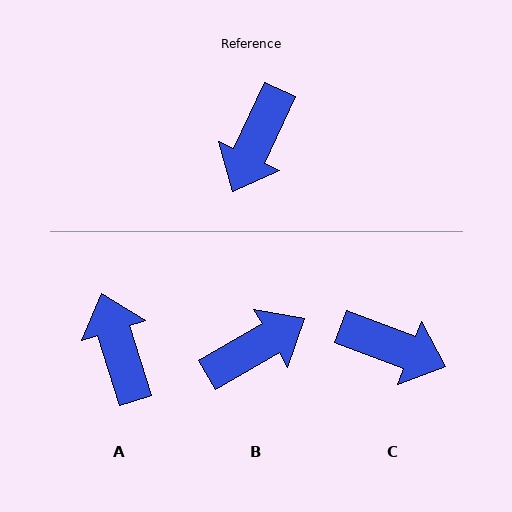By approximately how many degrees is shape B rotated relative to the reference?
Approximately 145 degrees counter-clockwise.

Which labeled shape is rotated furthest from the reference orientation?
B, about 145 degrees away.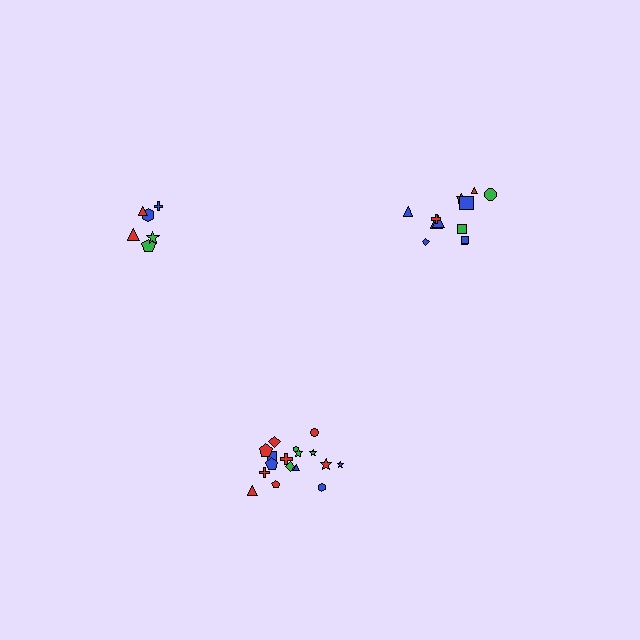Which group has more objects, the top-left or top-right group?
The top-right group.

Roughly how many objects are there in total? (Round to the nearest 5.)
Roughly 35 objects in total.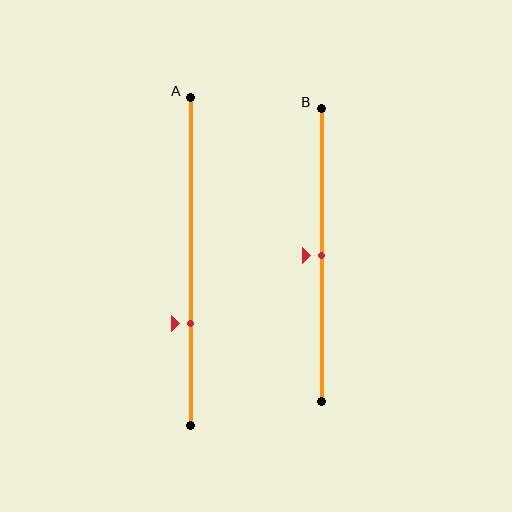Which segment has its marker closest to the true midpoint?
Segment B has its marker closest to the true midpoint.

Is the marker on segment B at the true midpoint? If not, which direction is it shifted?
Yes, the marker on segment B is at the true midpoint.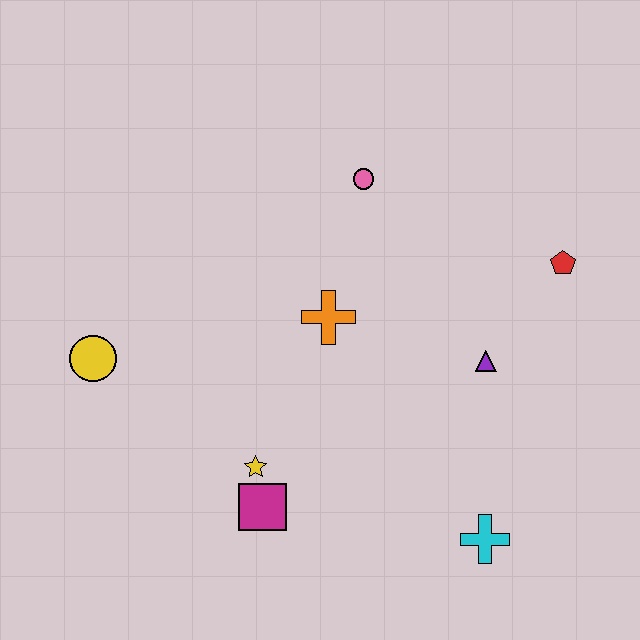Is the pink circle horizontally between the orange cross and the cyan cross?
Yes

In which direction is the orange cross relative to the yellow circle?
The orange cross is to the right of the yellow circle.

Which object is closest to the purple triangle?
The red pentagon is closest to the purple triangle.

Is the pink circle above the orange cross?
Yes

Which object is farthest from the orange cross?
The cyan cross is farthest from the orange cross.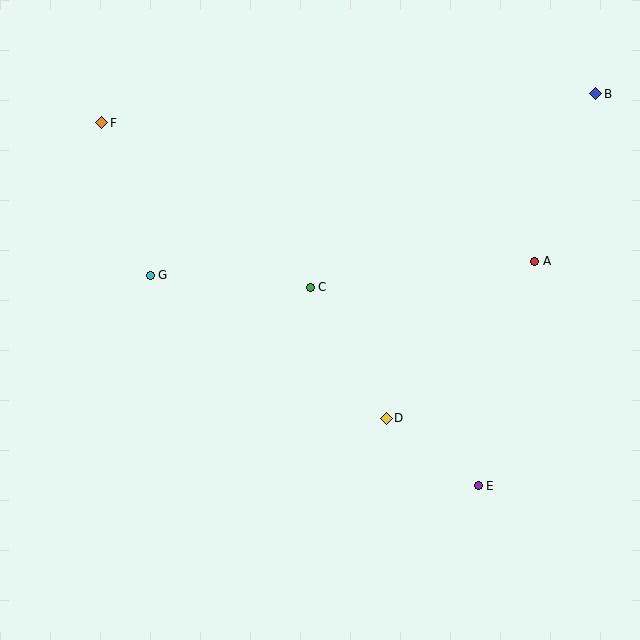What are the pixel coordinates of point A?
Point A is at (535, 261).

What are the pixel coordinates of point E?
Point E is at (478, 486).